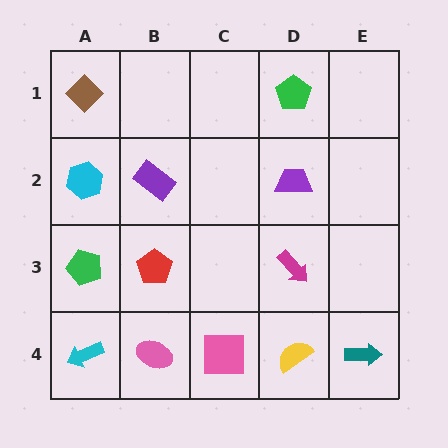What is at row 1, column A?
A brown diamond.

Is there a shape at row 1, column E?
No, that cell is empty.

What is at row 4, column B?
A pink ellipse.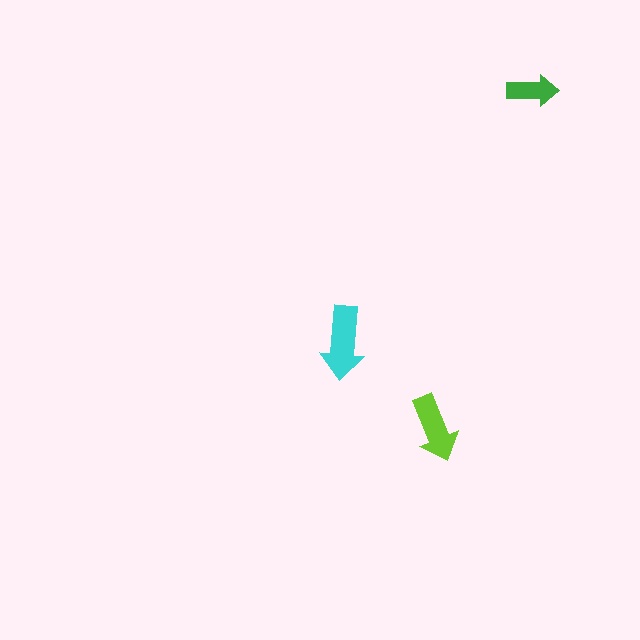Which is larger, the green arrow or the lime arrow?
The lime one.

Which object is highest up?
The green arrow is topmost.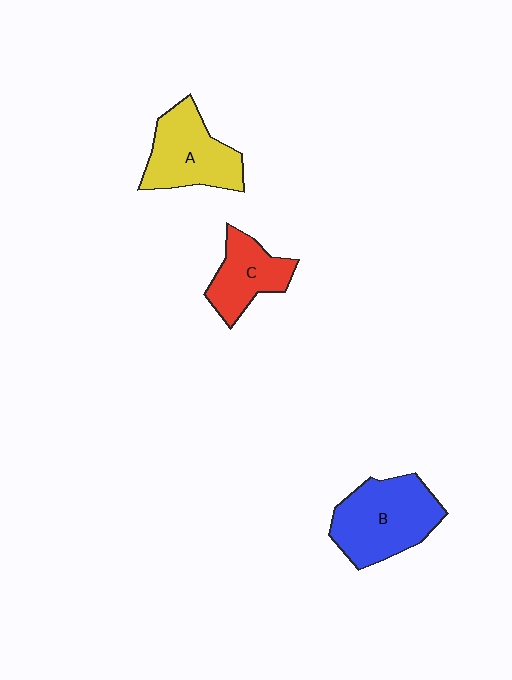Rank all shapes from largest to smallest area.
From largest to smallest: B (blue), A (yellow), C (red).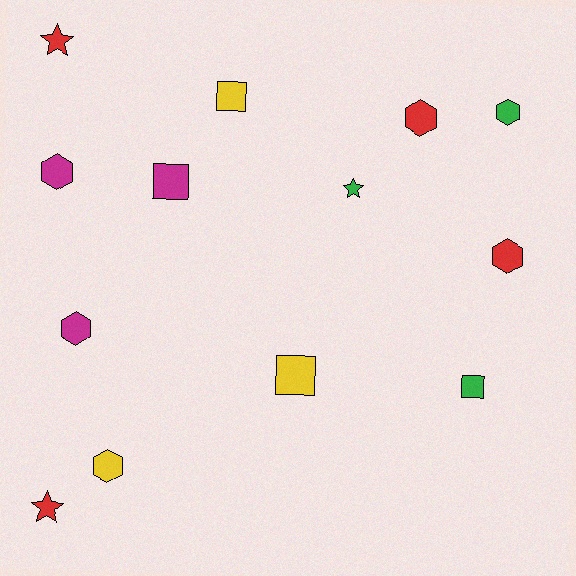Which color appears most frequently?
Red, with 4 objects.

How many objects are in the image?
There are 13 objects.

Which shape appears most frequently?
Hexagon, with 6 objects.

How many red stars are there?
There are 2 red stars.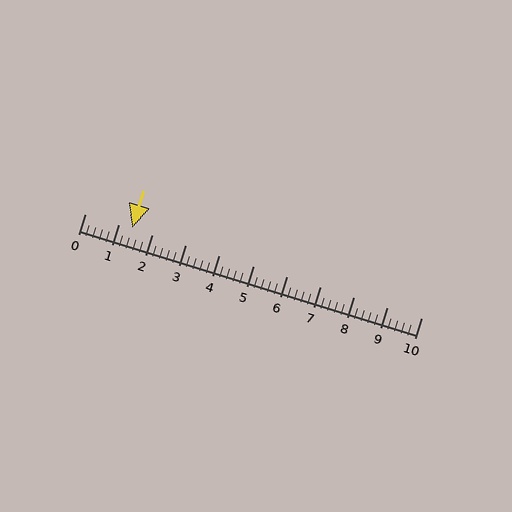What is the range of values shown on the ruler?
The ruler shows values from 0 to 10.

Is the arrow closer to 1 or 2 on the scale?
The arrow is closer to 1.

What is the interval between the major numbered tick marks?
The major tick marks are spaced 1 units apart.